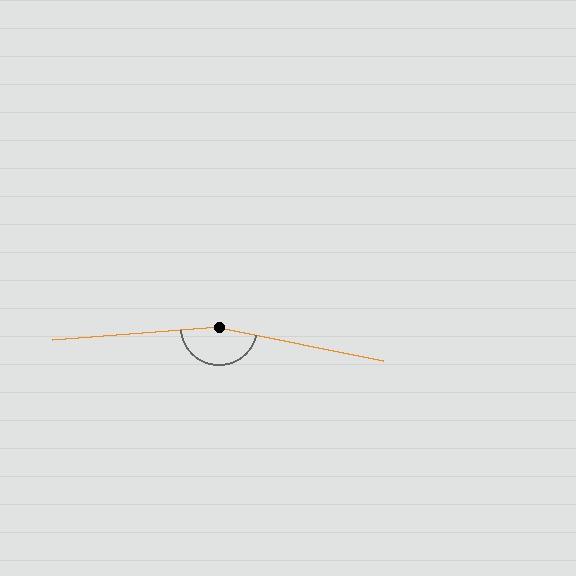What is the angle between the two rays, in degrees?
Approximately 164 degrees.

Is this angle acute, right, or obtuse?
It is obtuse.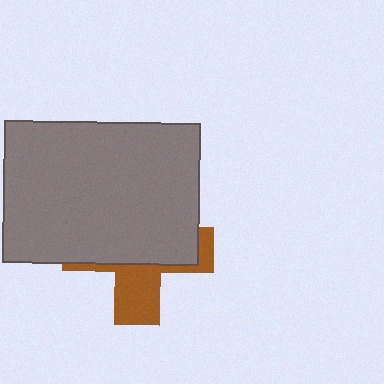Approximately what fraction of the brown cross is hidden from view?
Roughly 64% of the brown cross is hidden behind the gray rectangle.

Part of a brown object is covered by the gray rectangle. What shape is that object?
It is a cross.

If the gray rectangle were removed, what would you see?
You would see the complete brown cross.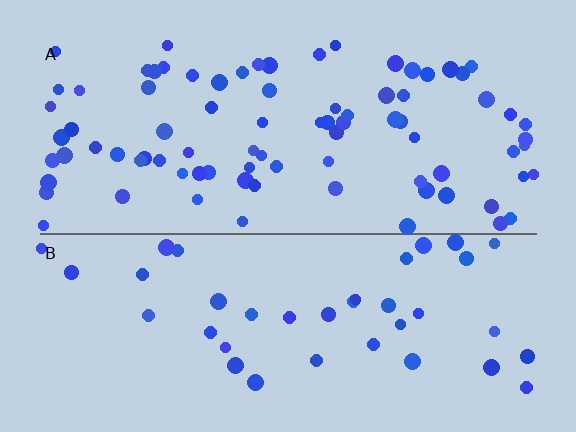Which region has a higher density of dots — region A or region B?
A (the top).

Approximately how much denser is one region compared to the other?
Approximately 2.1× — region A over region B.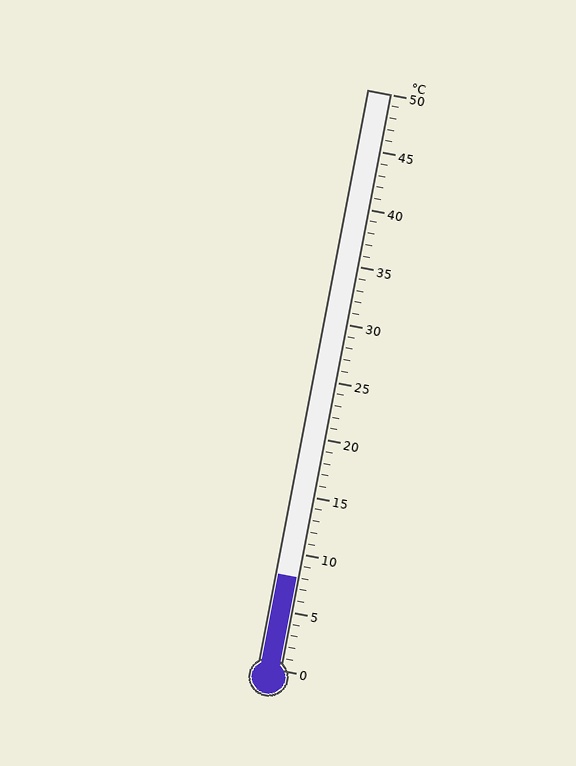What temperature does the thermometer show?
The thermometer shows approximately 8°C.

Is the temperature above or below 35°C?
The temperature is below 35°C.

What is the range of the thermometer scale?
The thermometer scale ranges from 0°C to 50°C.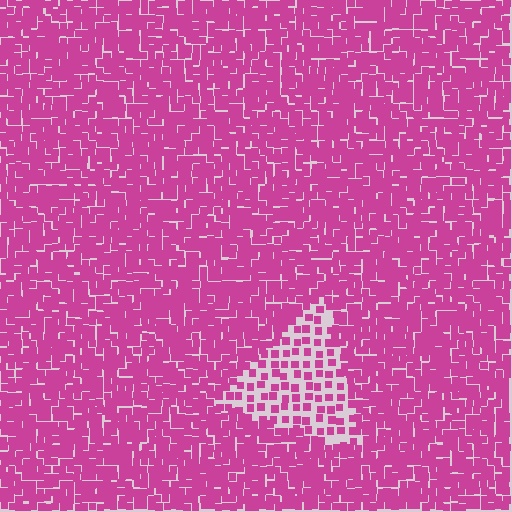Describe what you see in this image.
The image contains small magenta elements arranged at two different densities. A triangle-shaped region is visible where the elements are less densely packed than the surrounding area.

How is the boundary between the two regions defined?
The boundary is defined by a change in element density (approximately 2.3x ratio). All elements are the same color, size, and shape.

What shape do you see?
I see a triangle.